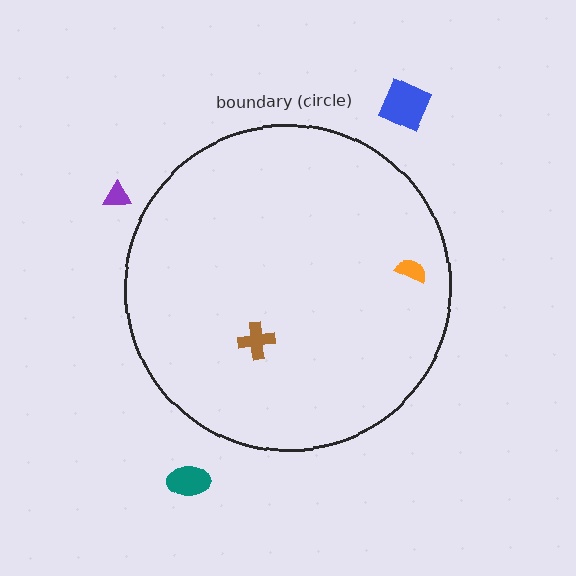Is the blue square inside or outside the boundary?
Outside.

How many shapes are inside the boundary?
2 inside, 3 outside.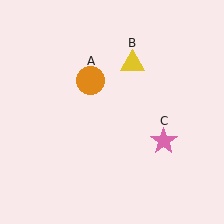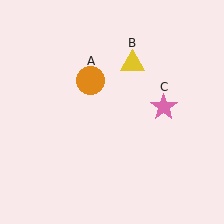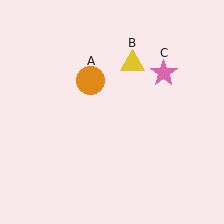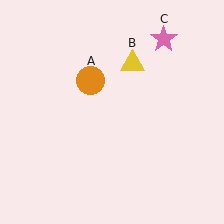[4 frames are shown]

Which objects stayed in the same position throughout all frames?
Orange circle (object A) and yellow triangle (object B) remained stationary.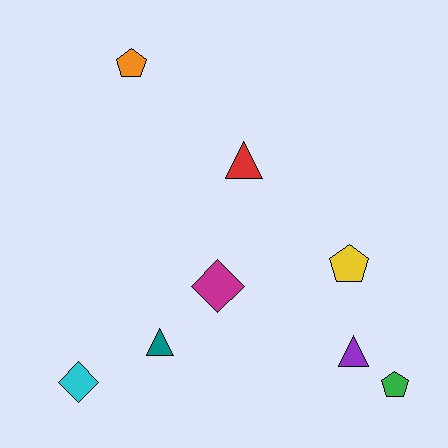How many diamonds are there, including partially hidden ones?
There are 2 diamonds.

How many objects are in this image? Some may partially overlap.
There are 8 objects.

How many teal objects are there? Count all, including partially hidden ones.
There is 1 teal object.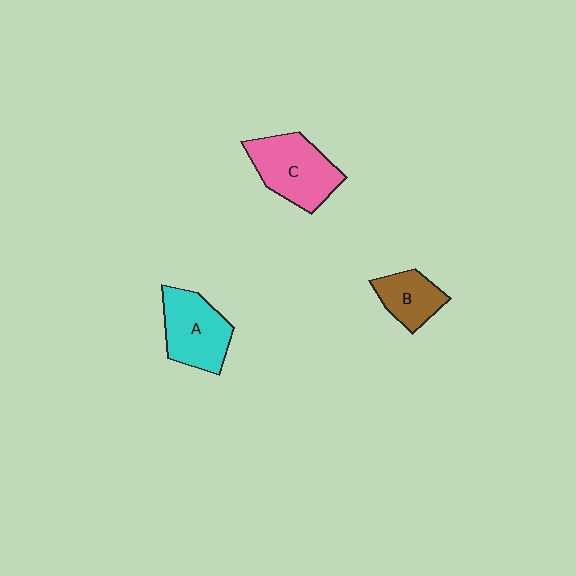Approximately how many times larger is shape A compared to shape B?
Approximately 1.5 times.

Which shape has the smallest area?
Shape B (brown).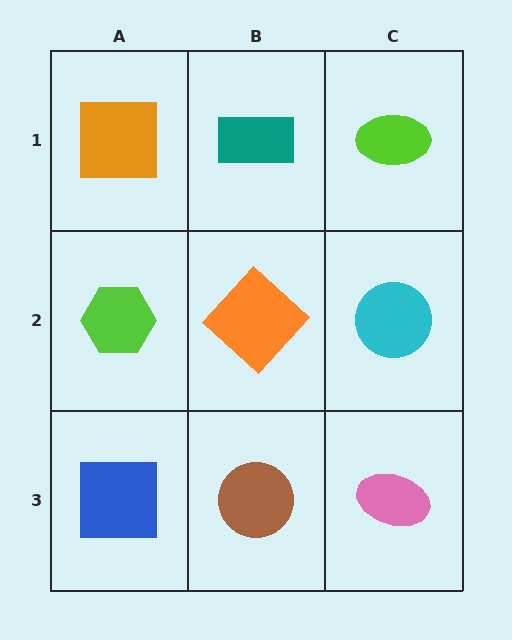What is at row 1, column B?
A teal rectangle.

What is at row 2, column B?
An orange diamond.